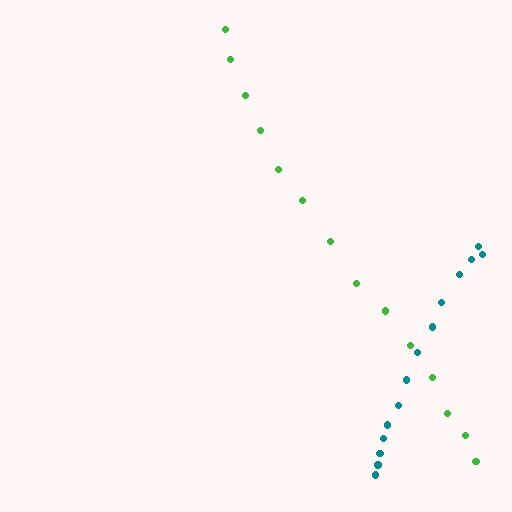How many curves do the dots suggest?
There are 2 distinct paths.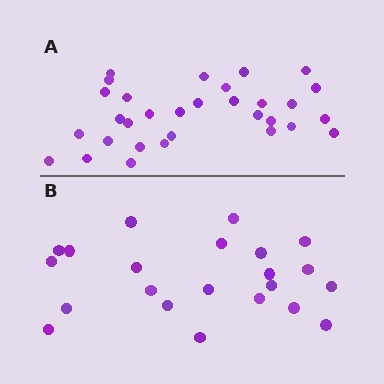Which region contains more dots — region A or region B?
Region A (the top region) has more dots.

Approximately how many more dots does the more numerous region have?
Region A has roughly 8 or so more dots than region B.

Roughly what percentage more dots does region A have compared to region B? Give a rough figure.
About 40% more.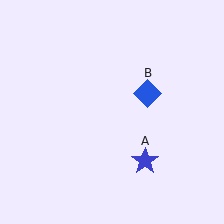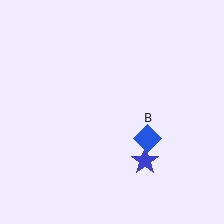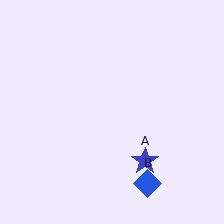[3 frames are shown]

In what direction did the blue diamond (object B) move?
The blue diamond (object B) moved down.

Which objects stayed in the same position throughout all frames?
Blue star (object A) remained stationary.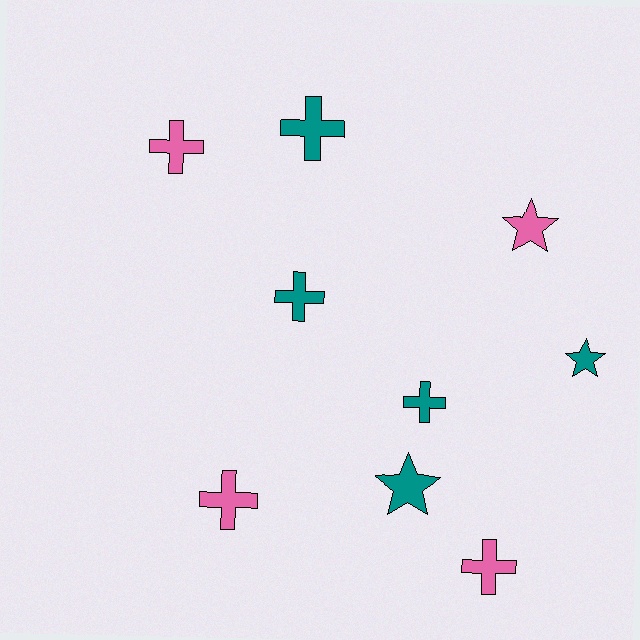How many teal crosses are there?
There are 3 teal crosses.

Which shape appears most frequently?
Cross, with 6 objects.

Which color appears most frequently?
Teal, with 5 objects.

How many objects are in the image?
There are 9 objects.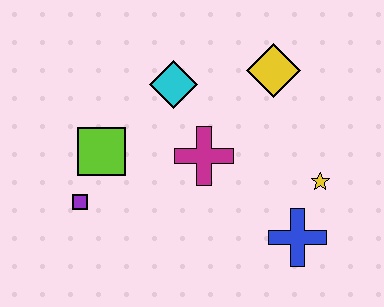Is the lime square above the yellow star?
Yes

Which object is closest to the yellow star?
The blue cross is closest to the yellow star.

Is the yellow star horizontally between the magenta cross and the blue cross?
No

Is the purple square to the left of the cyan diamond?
Yes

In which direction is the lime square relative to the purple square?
The lime square is above the purple square.